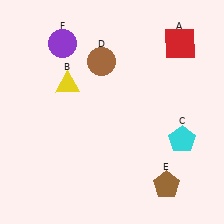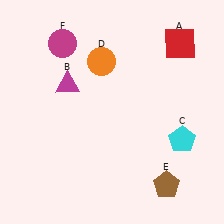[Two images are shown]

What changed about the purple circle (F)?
In Image 1, F is purple. In Image 2, it changed to magenta.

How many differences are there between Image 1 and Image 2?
There are 3 differences between the two images.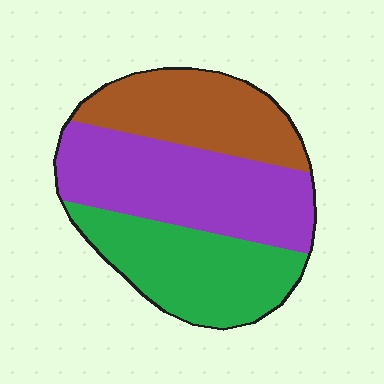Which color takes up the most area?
Purple, at roughly 40%.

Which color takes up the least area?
Brown, at roughly 30%.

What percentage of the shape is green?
Green covers roughly 30% of the shape.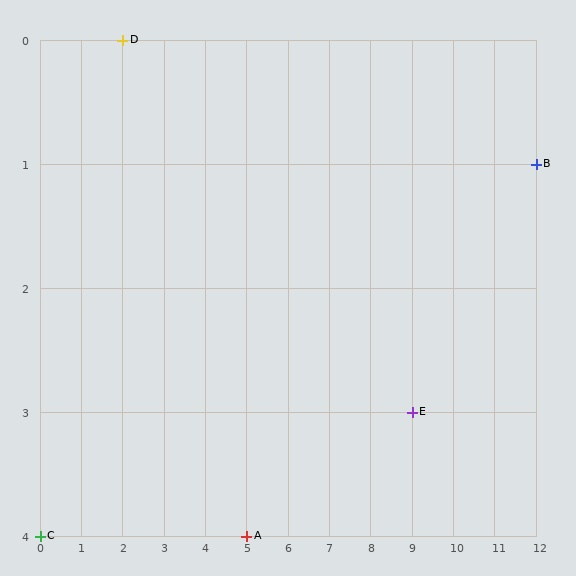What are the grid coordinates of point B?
Point B is at grid coordinates (12, 1).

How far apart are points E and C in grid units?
Points E and C are 9 columns and 1 row apart (about 9.1 grid units diagonally).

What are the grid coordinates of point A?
Point A is at grid coordinates (5, 4).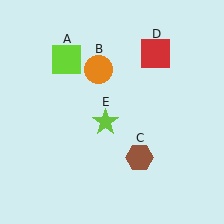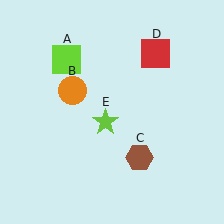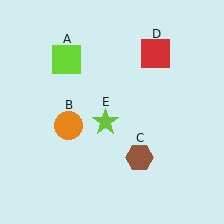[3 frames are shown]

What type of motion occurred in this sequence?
The orange circle (object B) rotated counterclockwise around the center of the scene.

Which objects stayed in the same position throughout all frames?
Lime square (object A) and brown hexagon (object C) and red square (object D) and lime star (object E) remained stationary.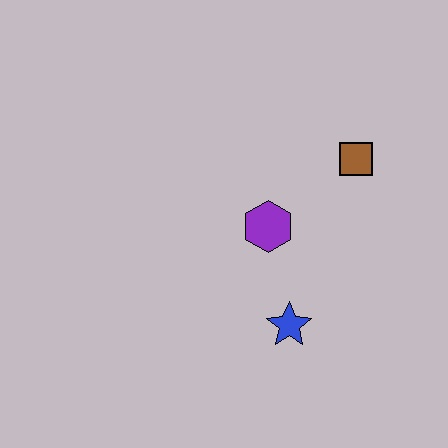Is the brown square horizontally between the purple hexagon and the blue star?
No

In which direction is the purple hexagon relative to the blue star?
The purple hexagon is above the blue star.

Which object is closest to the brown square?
The purple hexagon is closest to the brown square.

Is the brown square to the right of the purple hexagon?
Yes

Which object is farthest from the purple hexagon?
The brown square is farthest from the purple hexagon.